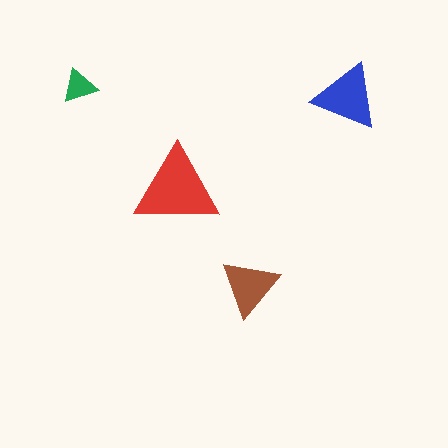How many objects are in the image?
There are 4 objects in the image.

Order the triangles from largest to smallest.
the red one, the blue one, the brown one, the green one.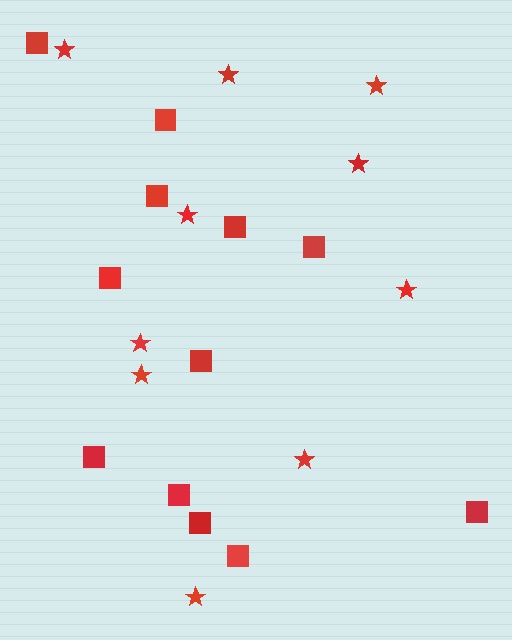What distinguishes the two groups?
There are 2 groups: one group of squares (12) and one group of stars (10).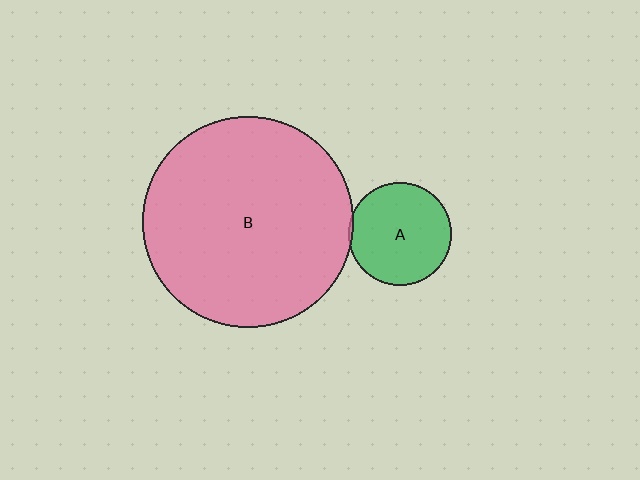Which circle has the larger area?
Circle B (pink).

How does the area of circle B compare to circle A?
Approximately 4.2 times.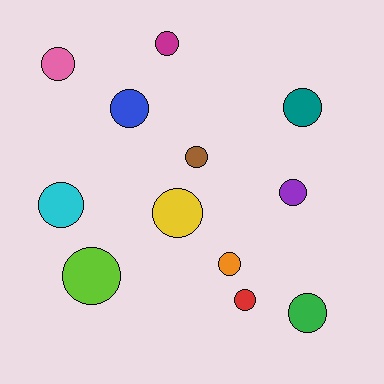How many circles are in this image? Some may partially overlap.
There are 12 circles.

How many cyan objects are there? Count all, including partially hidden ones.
There is 1 cyan object.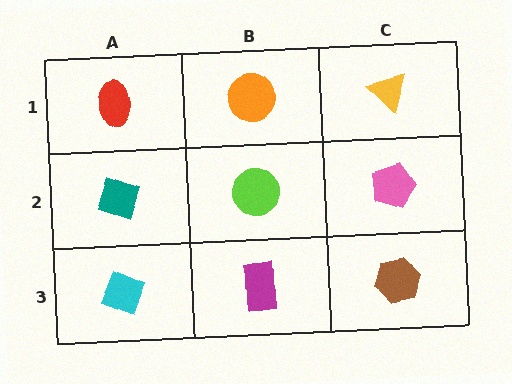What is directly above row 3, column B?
A lime circle.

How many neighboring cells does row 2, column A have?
3.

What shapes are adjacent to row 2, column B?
An orange circle (row 1, column B), a magenta rectangle (row 3, column B), a teal diamond (row 2, column A), a pink pentagon (row 2, column C).